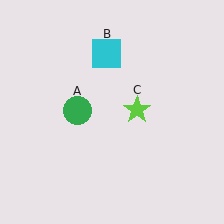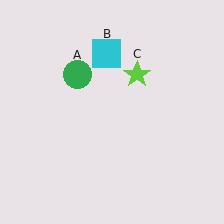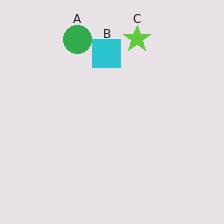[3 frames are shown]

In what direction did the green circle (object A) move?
The green circle (object A) moved up.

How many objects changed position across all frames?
2 objects changed position: green circle (object A), lime star (object C).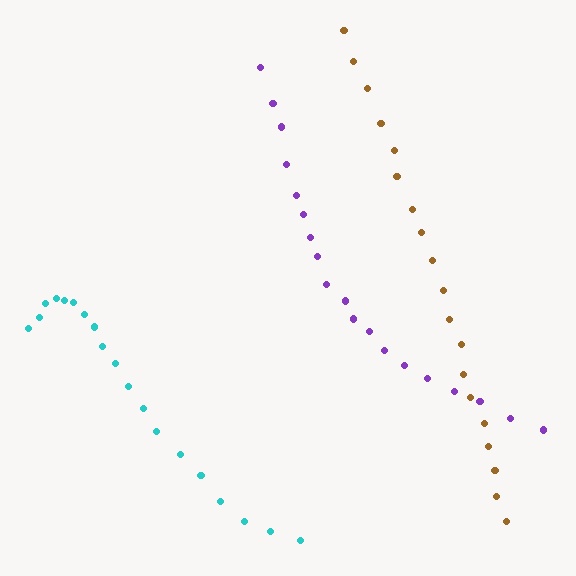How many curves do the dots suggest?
There are 3 distinct paths.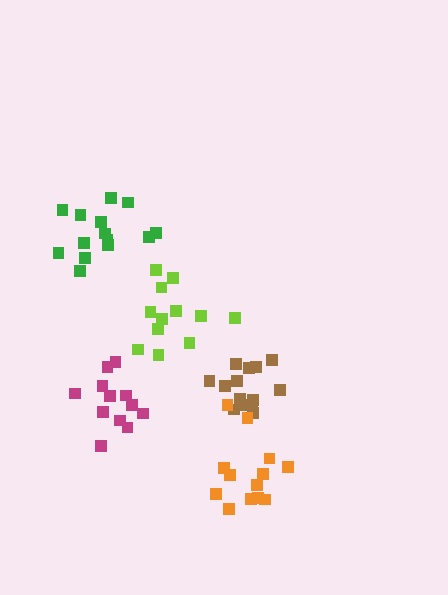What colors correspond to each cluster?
The clusters are colored: lime, brown, magenta, green, orange.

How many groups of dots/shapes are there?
There are 5 groups.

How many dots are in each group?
Group 1: 12 dots, Group 2: 14 dots, Group 3: 12 dots, Group 4: 14 dots, Group 5: 13 dots (65 total).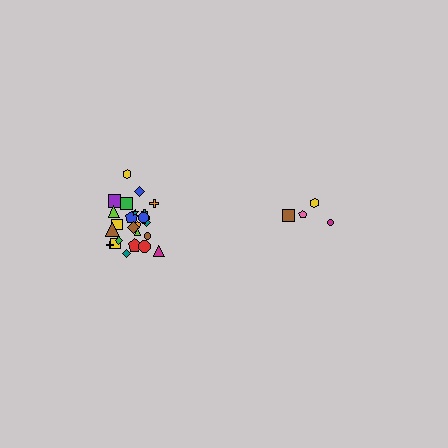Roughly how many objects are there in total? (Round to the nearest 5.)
Roughly 30 objects in total.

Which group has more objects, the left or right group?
The left group.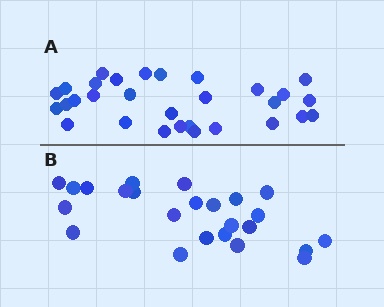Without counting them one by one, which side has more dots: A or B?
Region A (the top region) has more dots.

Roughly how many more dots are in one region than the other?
Region A has about 6 more dots than region B.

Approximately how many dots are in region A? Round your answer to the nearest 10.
About 30 dots.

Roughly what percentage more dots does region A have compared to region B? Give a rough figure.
About 25% more.